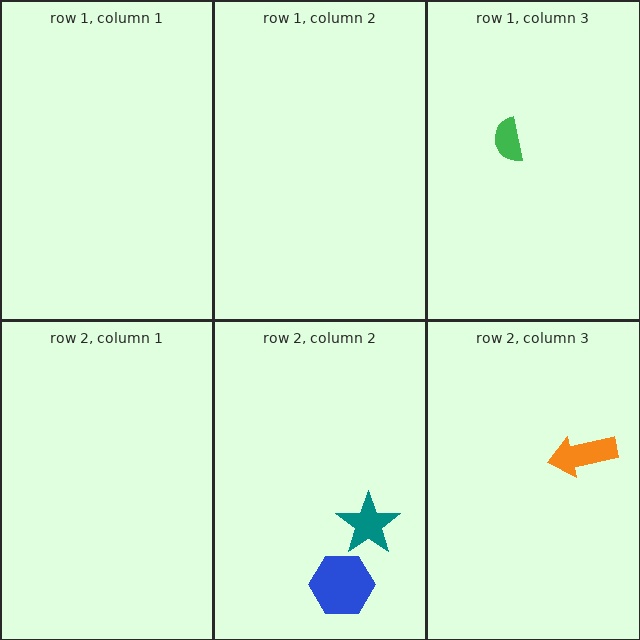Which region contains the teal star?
The row 2, column 2 region.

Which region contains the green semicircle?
The row 1, column 3 region.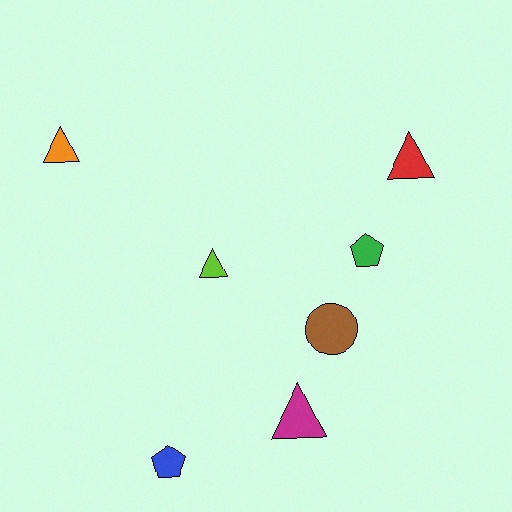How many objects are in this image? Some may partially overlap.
There are 7 objects.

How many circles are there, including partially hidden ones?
There is 1 circle.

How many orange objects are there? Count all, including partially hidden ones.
There is 1 orange object.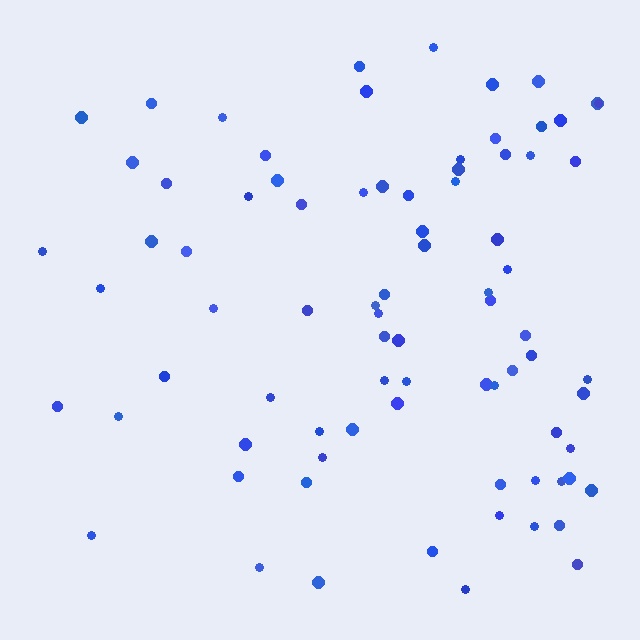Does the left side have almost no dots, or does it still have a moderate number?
Still a moderate number, just noticeably fewer than the right.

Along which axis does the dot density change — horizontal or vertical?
Horizontal.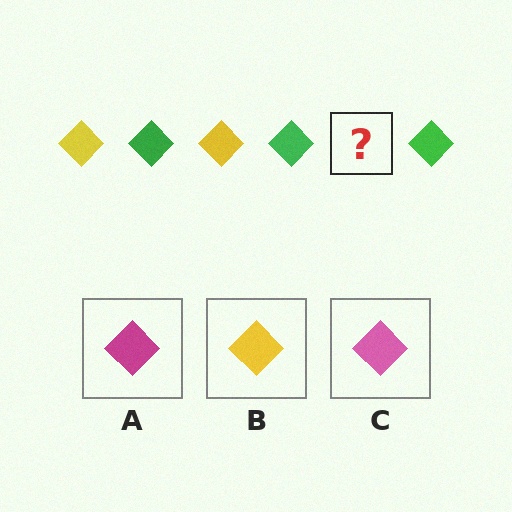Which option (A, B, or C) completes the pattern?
B.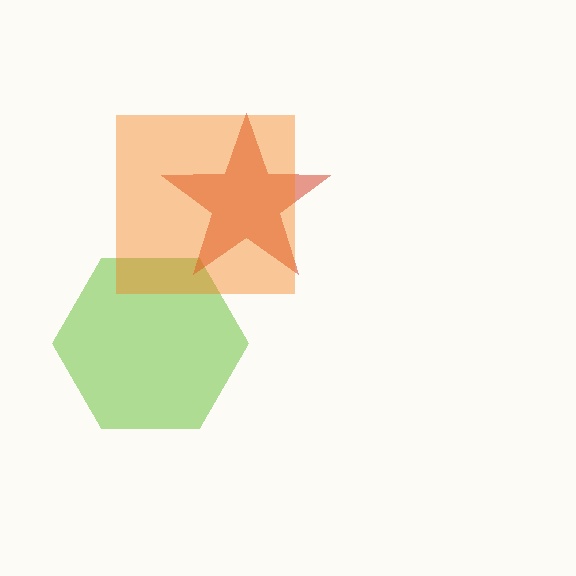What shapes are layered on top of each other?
The layered shapes are: a lime hexagon, a red star, an orange square.